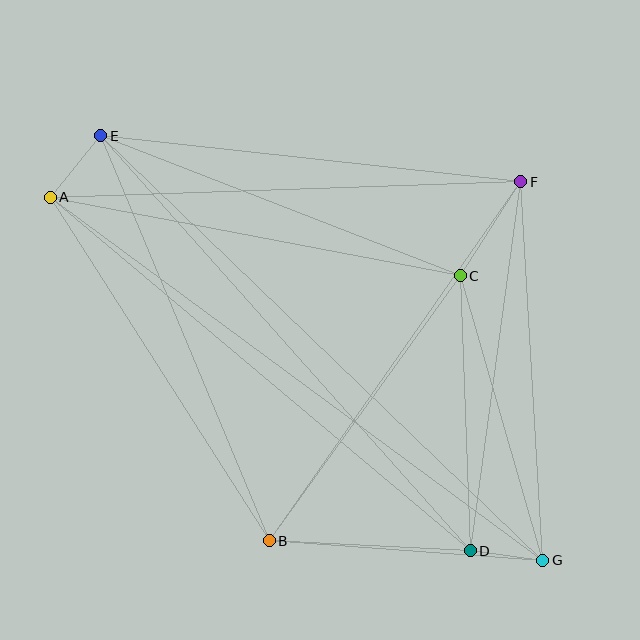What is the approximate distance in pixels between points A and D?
The distance between A and D is approximately 549 pixels.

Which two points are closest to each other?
Points D and G are closest to each other.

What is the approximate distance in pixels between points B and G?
The distance between B and G is approximately 274 pixels.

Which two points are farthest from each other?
Points E and G are farthest from each other.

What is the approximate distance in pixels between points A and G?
The distance between A and G is approximately 611 pixels.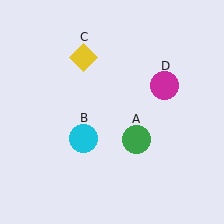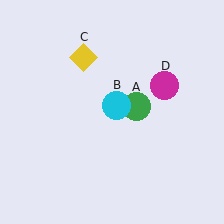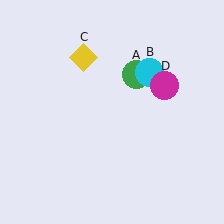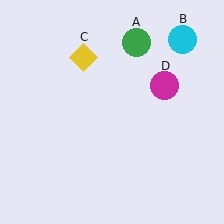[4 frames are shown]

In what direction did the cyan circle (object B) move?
The cyan circle (object B) moved up and to the right.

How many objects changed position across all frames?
2 objects changed position: green circle (object A), cyan circle (object B).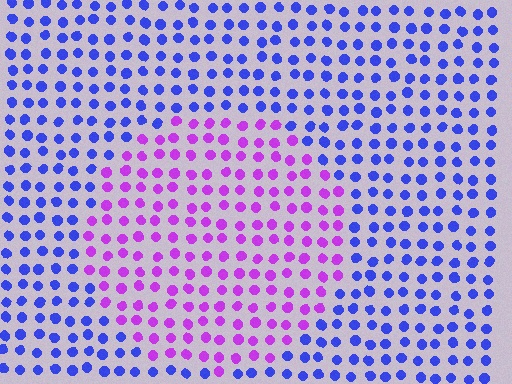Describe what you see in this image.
The image is filled with small blue elements in a uniform arrangement. A circle-shaped region is visible where the elements are tinted to a slightly different hue, forming a subtle color boundary.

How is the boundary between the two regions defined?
The boundary is defined purely by a slight shift in hue (about 54 degrees). Spacing, size, and orientation are identical on both sides.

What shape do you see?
I see a circle.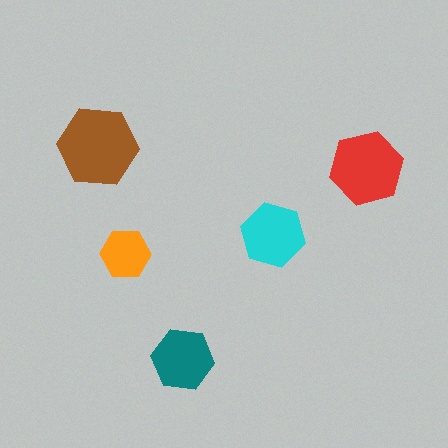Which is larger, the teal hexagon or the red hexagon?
The red one.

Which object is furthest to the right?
The red hexagon is rightmost.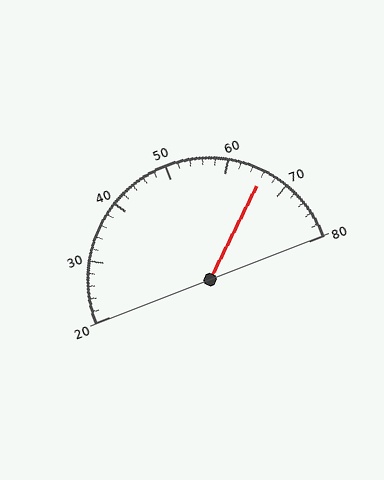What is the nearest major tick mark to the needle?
The nearest major tick mark is 70.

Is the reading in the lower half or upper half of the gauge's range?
The reading is in the upper half of the range (20 to 80).